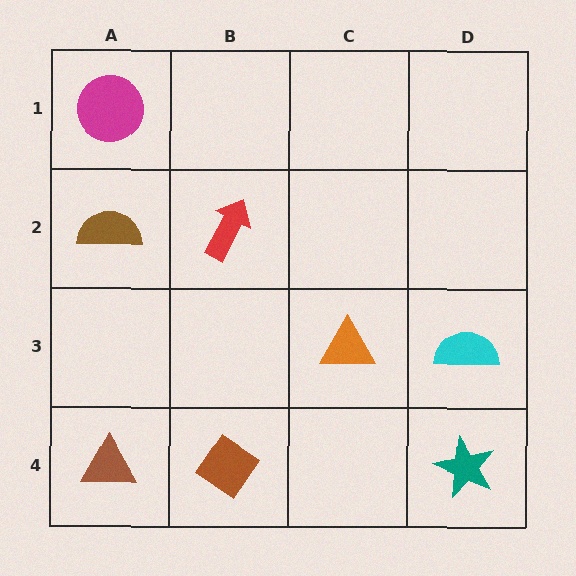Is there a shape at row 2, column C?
No, that cell is empty.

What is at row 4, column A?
A brown triangle.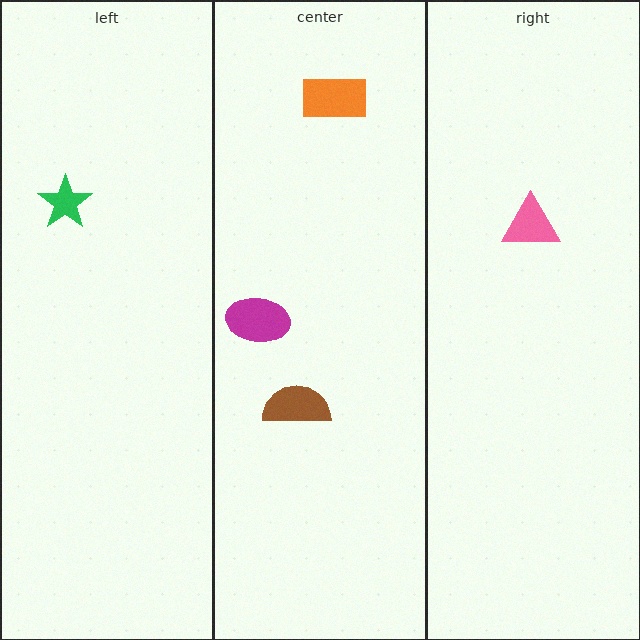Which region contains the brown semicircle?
The center region.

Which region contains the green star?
The left region.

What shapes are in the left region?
The green star.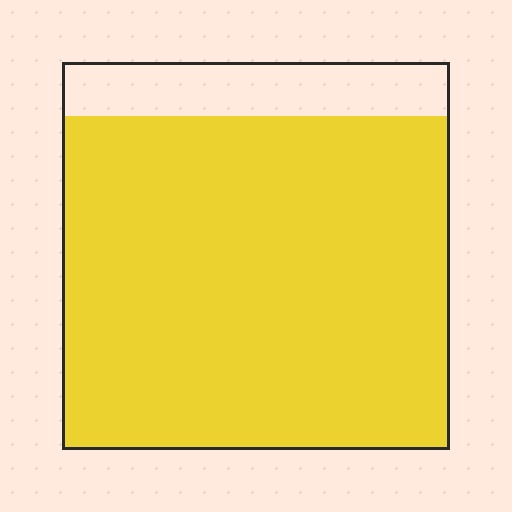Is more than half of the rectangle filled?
Yes.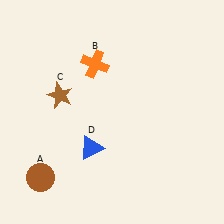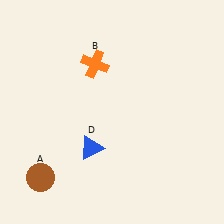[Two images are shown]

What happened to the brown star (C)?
The brown star (C) was removed in Image 2. It was in the top-left area of Image 1.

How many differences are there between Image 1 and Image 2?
There is 1 difference between the two images.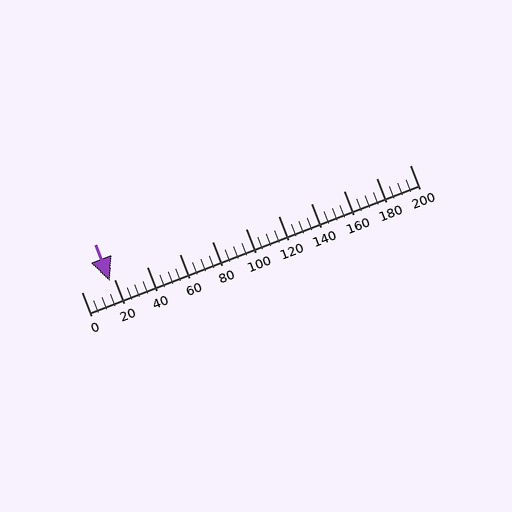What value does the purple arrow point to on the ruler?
The purple arrow points to approximately 17.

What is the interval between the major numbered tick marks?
The major tick marks are spaced 20 units apart.